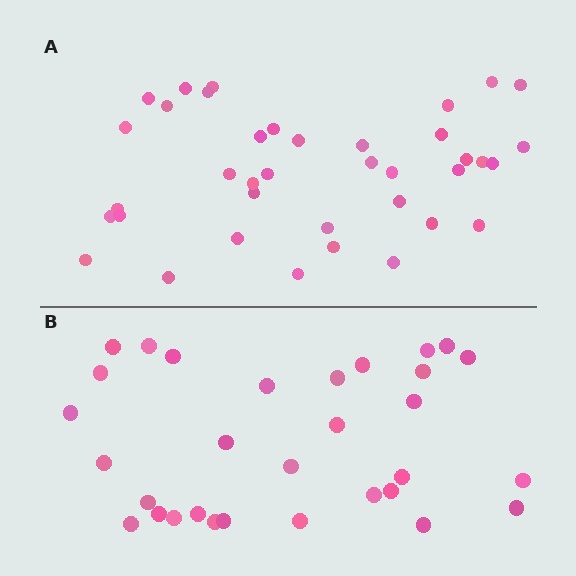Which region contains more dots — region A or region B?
Region A (the top region) has more dots.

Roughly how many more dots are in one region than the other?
Region A has roughly 8 or so more dots than region B.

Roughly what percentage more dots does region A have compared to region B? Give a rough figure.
About 25% more.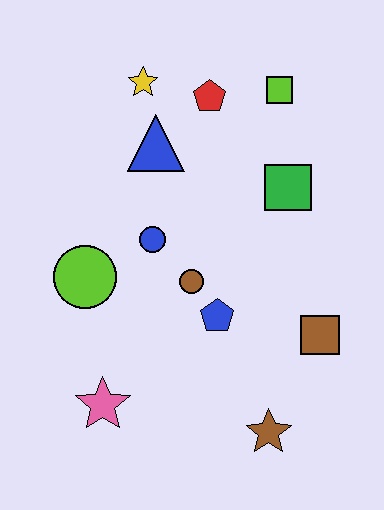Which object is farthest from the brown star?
The yellow star is farthest from the brown star.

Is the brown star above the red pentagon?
No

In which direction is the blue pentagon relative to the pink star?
The blue pentagon is to the right of the pink star.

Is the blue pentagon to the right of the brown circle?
Yes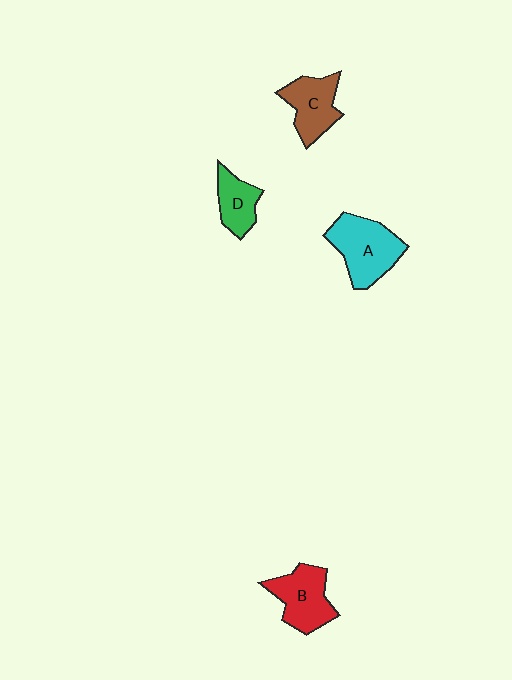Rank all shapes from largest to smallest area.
From largest to smallest: A (cyan), B (red), C (brown), D (green).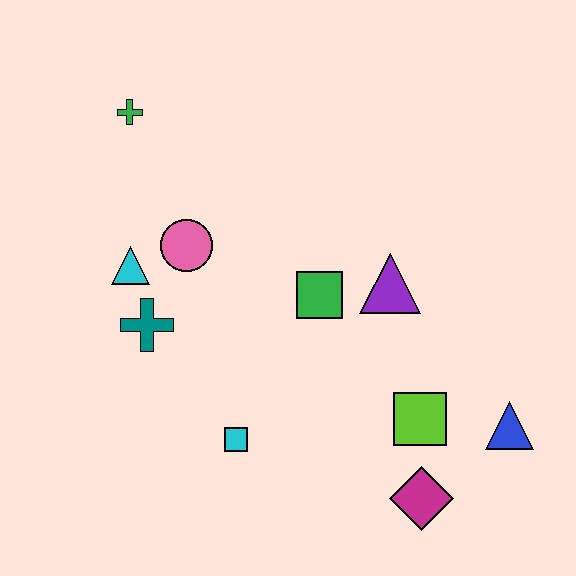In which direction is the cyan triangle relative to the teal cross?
The cyan triangle is above the teal cross.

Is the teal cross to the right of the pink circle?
No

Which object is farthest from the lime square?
The green cross is farthest from the lime square.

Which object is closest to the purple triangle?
The green square is closest to the purple triangle.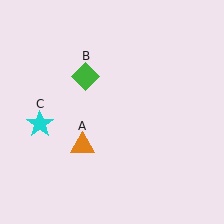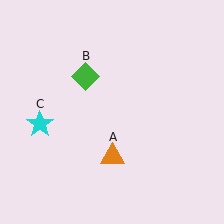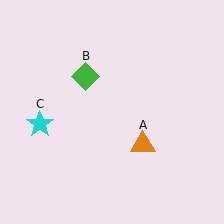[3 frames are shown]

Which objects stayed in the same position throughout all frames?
Green diamond (object B) and cyan star (object C) remained stationary.